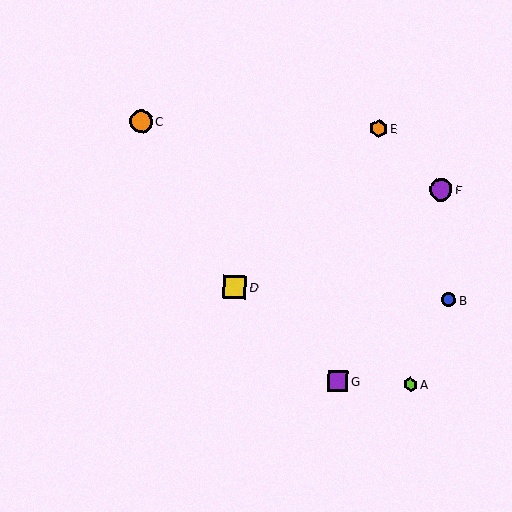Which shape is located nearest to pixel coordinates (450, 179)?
The purple circle (labeled F) at (441, 190) is nearest to that location.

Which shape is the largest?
The yellow square (labeled D) is the largest.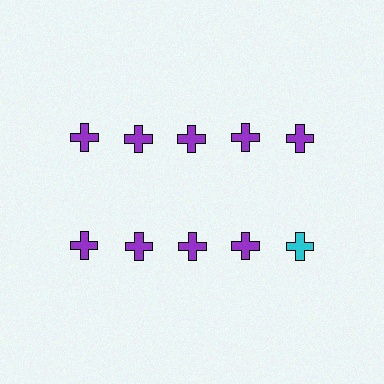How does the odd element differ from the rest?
It has a different color: cyan instead of purple.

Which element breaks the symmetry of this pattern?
The cyan cross in the second row, rightmost column breaks the symmetry. All other shapes are purple crosses.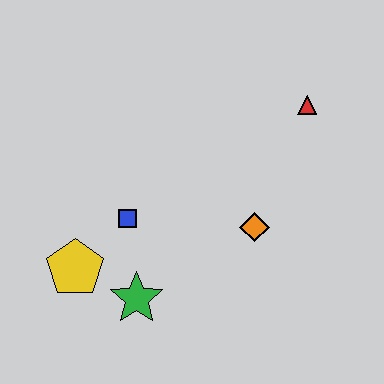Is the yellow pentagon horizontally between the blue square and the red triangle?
No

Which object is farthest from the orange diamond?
The yellow pentagon is farthest from the orange diamond.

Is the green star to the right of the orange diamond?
No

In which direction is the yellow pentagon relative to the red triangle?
The yellow pentagon is to the left of the red triangle.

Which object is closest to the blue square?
The yellow pentagon is closest to the blue square.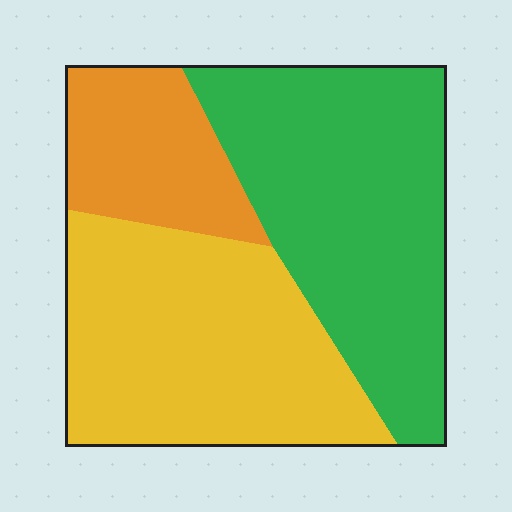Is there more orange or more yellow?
Yellow.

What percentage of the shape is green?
Green covers around 45% of the shape.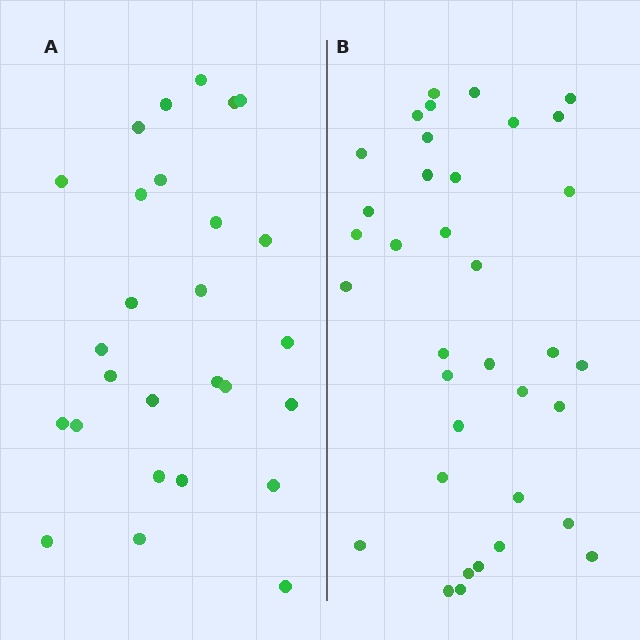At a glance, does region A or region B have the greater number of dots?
Region B (the right region) has more dots.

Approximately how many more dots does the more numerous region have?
Region B has roughly 8 or so more dots than region A.